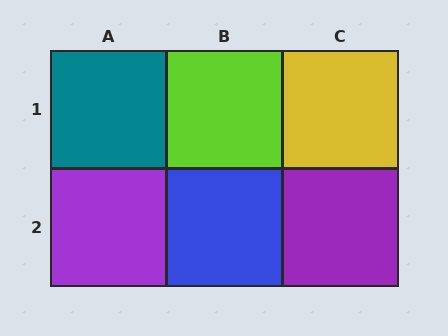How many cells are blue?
1 cell is blue.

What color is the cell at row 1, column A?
Teal.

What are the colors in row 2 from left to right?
Purple, blue, purple.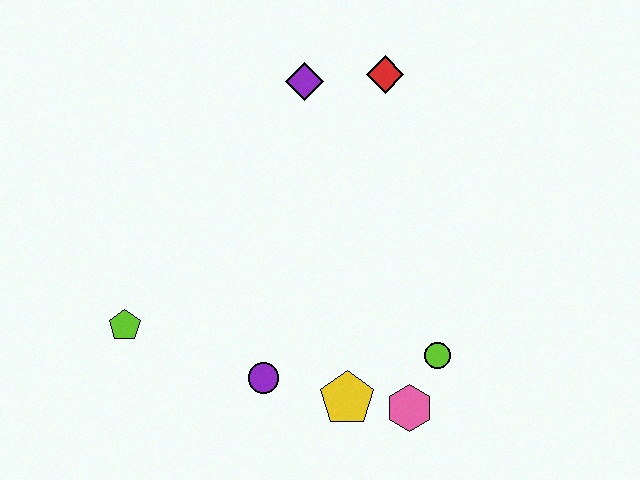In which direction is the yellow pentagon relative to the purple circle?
The yellow pentagon is to the right of the purple circle.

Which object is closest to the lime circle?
The pink hexagon is closest to the lime circle.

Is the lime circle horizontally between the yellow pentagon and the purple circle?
No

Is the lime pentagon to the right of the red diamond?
No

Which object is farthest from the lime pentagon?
The red diamond is farthest from the lime pentagon.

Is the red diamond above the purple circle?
Yes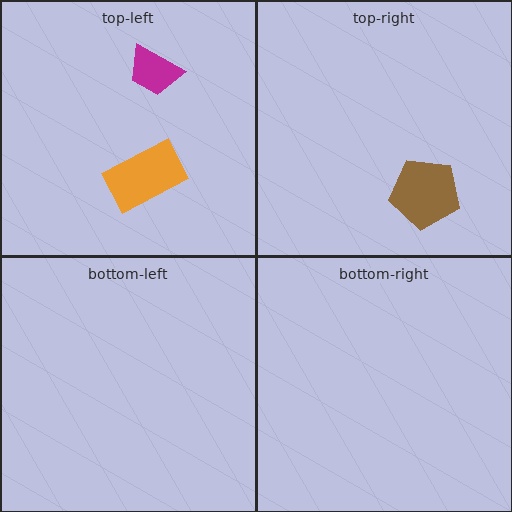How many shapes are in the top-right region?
1.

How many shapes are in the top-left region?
2.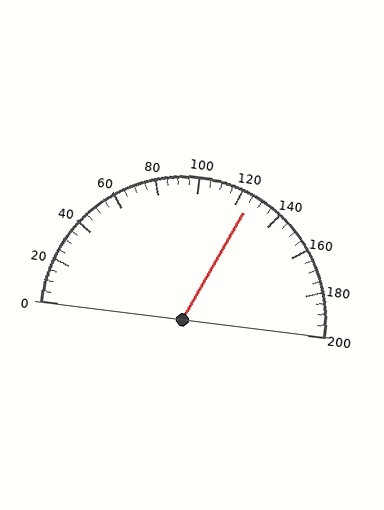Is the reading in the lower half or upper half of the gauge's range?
The reading is in the upper half of the range (0 to 200).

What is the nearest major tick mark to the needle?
The nearest major tick mark is 120.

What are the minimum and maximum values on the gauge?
The gauge ranges from 0 to 200.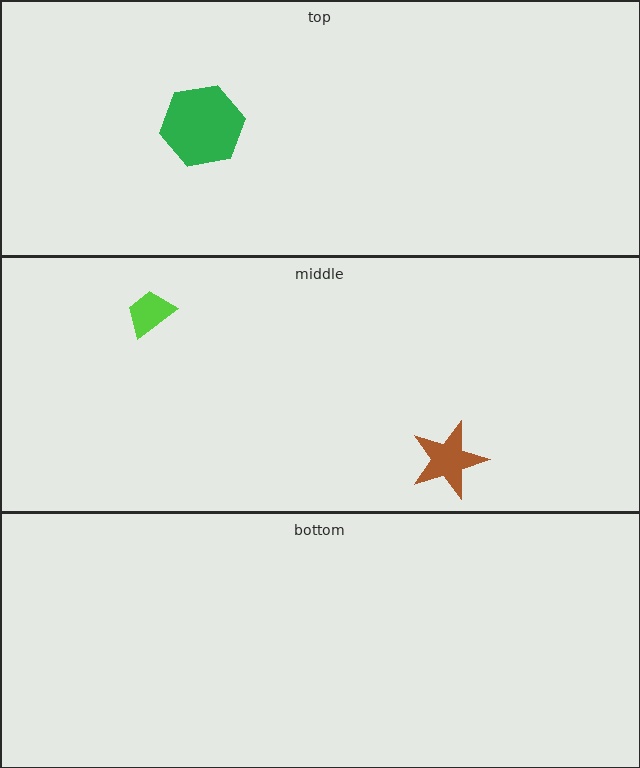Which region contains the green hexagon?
The top region.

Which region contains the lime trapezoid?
The middle region.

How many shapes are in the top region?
1.